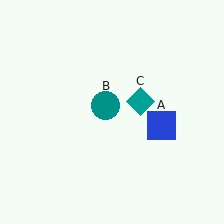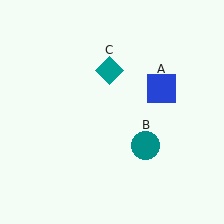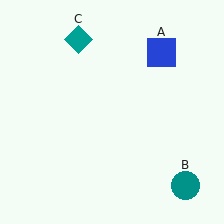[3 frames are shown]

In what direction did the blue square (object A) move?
The blue square (object A) moved up.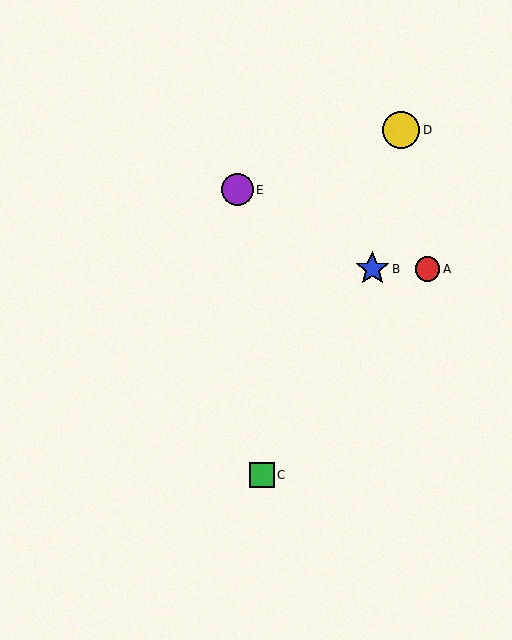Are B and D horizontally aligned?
No, B is at y≈269 and D is at y≈130.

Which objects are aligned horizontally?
Objects A, B are aligned horizontally.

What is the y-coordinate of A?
Object A is at y≈269.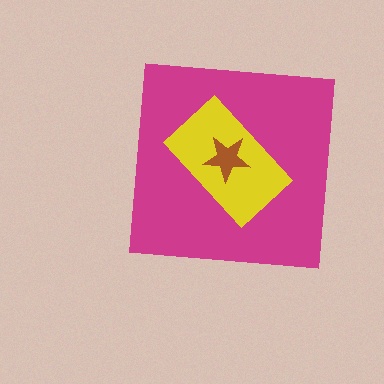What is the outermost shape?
The magenta square.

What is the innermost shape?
The brown star.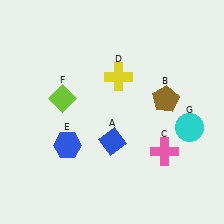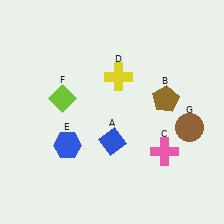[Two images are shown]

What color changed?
The circle (G) changed from cyan in Image 1 to brown in Image 2.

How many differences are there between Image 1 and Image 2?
There is 1 difference between the two images.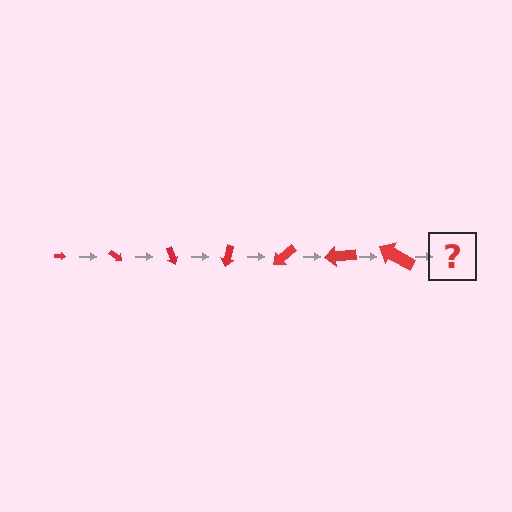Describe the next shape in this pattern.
It should be an arrow, larger than the previous one and rotated 245 degrees from the start.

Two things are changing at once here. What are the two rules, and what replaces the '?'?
The two rules are that the arrow grows larger each step and it rotates 35 degrees each step. The '?' should be an arrow, larger than the previous one and rotated 245 degrees from the start.